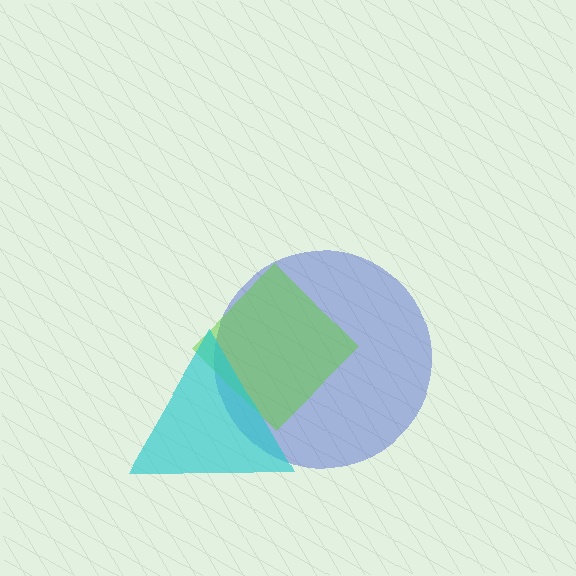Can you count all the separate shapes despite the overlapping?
Yes, there are 3 separate shapes.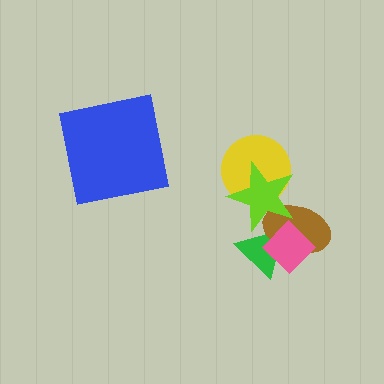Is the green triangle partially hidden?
Yes, it is partially covered by another shape.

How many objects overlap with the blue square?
0 objects overlap with the blue square.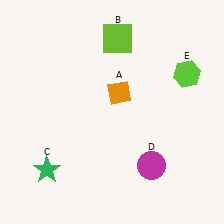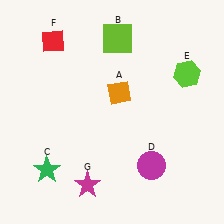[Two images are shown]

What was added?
A red diamond (F), a magenta star (G) were added in Image 2.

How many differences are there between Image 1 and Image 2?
There are 2 differences between the two images.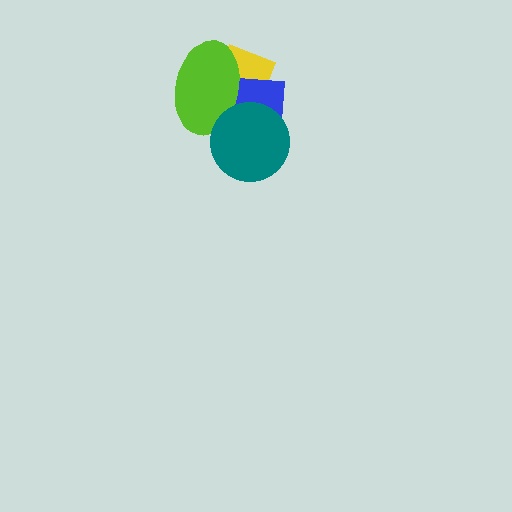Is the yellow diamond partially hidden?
Yes, it is partially covered by another shape.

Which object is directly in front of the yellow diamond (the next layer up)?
The blue square is directly in front of the yellow diamond.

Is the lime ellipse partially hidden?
Yes, it is partially covered by another shape.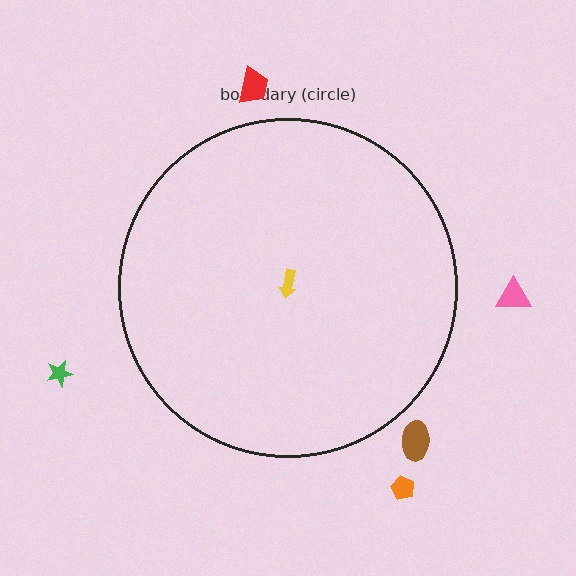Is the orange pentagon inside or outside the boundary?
Outside.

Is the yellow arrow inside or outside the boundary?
Inside.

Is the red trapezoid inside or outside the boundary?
Outside.